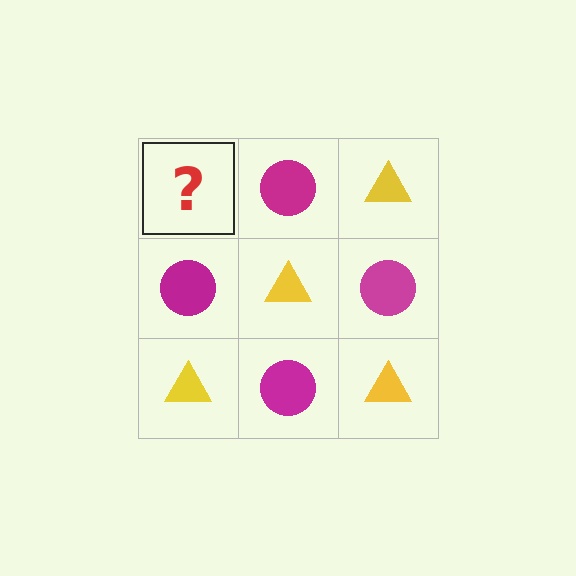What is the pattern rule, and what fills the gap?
The rule is that it alternates yellow triangle and magenta circle in a checkerboard pattern. The gap should be filled with a yellow triangle.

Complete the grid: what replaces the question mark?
The question mark should be replaced with a yellow triangle.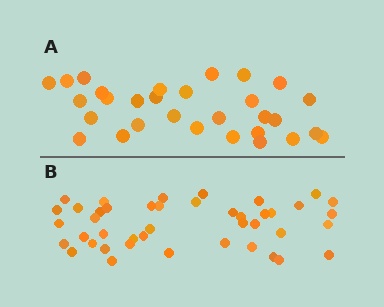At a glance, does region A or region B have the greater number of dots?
Region B (the bottom region) has more dots.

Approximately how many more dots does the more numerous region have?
Region B has approximately 15 more dots than region A.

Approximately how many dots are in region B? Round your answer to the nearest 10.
About 40 dots. (The exact count is 43, which rounds to 40.)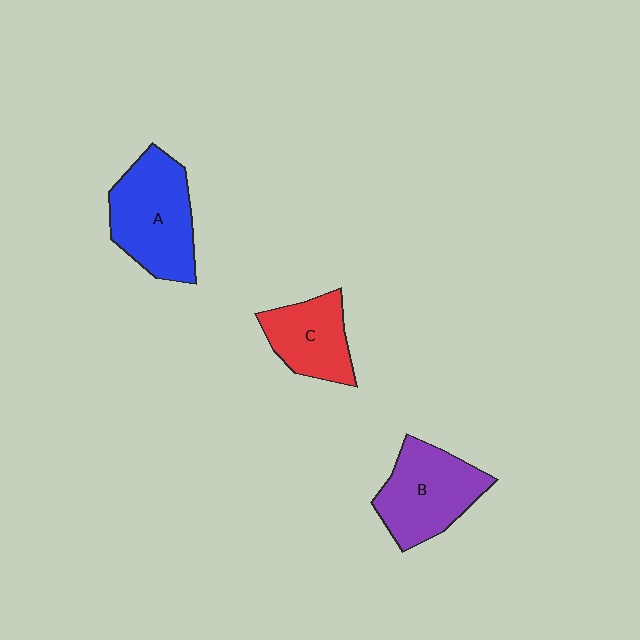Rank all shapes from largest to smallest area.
From largest to smallest: A (blue), B (purple), C (red).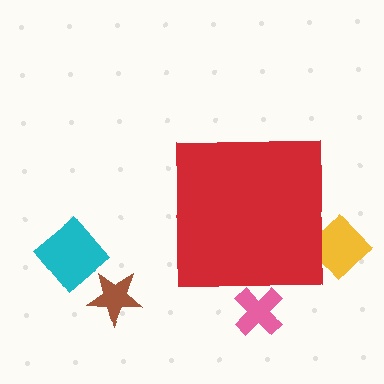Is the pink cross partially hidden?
Yes, the pink cross is partially hidden behind the red square.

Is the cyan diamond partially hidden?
No, the cyan diamond is fully visible.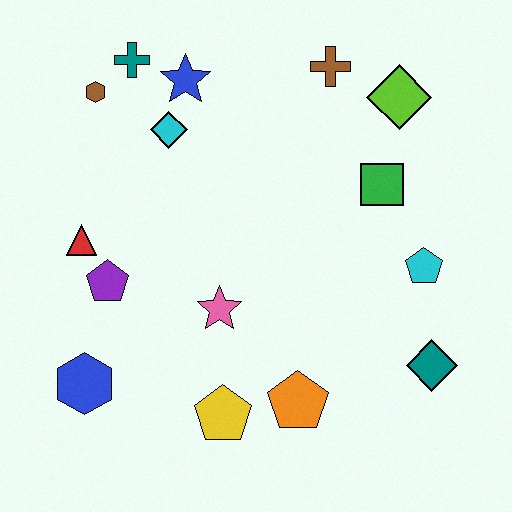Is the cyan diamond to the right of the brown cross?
No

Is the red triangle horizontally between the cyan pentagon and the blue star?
No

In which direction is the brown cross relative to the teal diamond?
The brown cross is above the teal diamond.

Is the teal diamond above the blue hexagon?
Yes